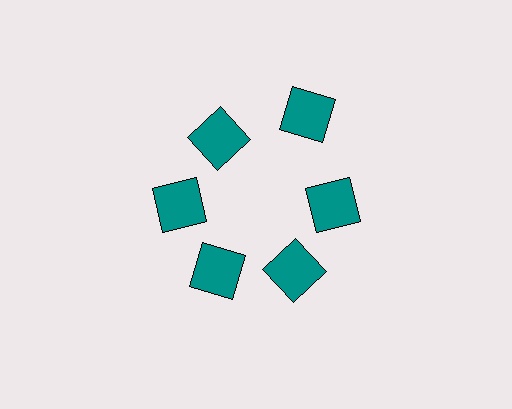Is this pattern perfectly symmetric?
No. The 6 teal squares are arranged in a ring, but one element near the 1 o'clock position is pushed outward from the center, breaking the 6-fold rotational symmetry.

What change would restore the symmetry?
The symmetry would be restored by moving it inward, back onto the ring so that all 6 squares sit at equal angles and equal distance from the center.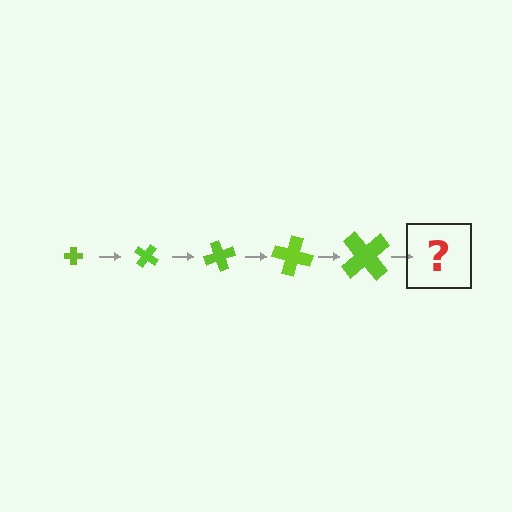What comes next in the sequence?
The next element should be a cross, larger than the previous one and rotated 175 degrees from the start.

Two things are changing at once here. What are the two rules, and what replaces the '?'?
The two rules are that the cross grows larger each step and it rotates 35 degrees each step. The '?' should be a cross, larger than the previous one and rotated 175 degrees from the start.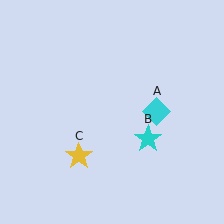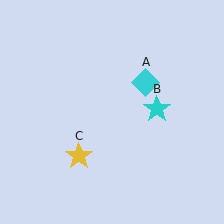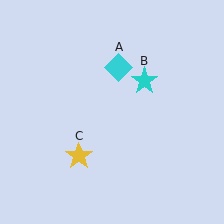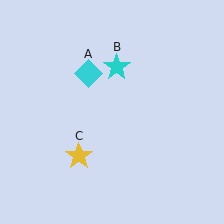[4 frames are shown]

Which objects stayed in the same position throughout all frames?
Yellow star (object C) remained stationary.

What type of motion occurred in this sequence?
The cyan diamond (object A), cyan star (object B) rotated counterclockwise around the center of the scene.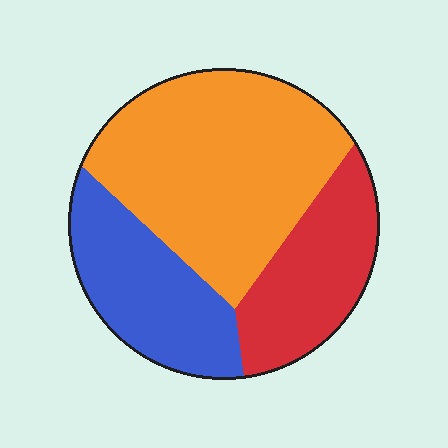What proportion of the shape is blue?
Blue takes up between a sixth and a third of the shape.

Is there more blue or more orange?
Orange.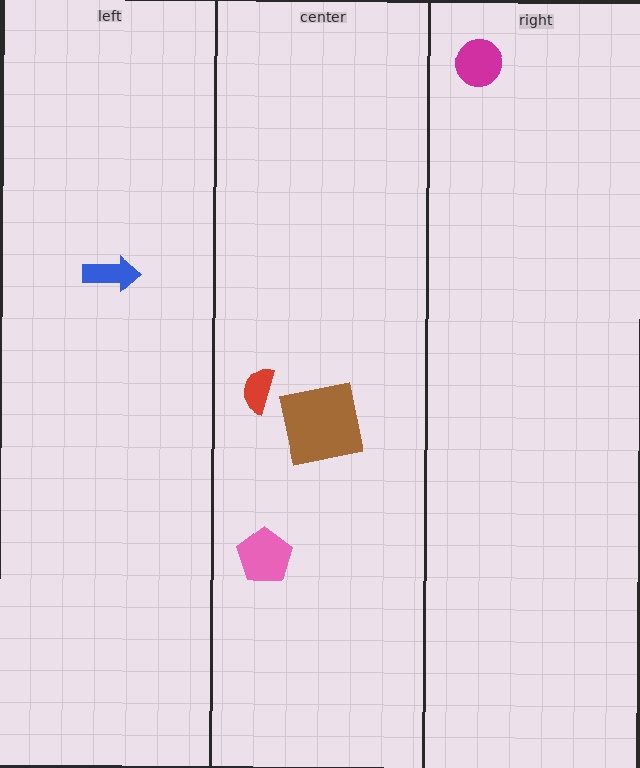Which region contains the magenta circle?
The right region.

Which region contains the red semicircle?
The center region.